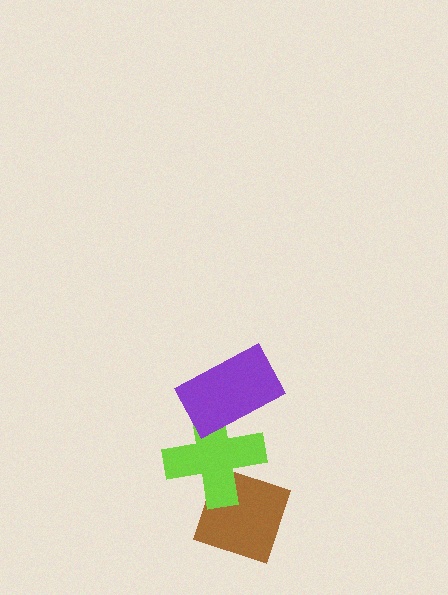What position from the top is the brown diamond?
The brown diamond is 3rd from the top.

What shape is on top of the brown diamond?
The lime cross is on top of the brown diamond.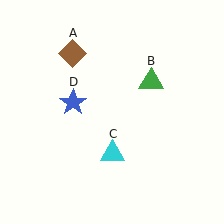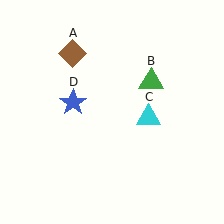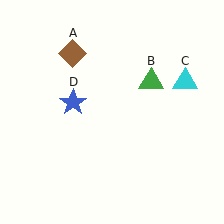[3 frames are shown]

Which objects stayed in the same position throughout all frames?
Brown diamond (object A) and green triangle (object B) and blue star (object D) remained stationary.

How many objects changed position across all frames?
1 object changed position: cyan triangle (object C).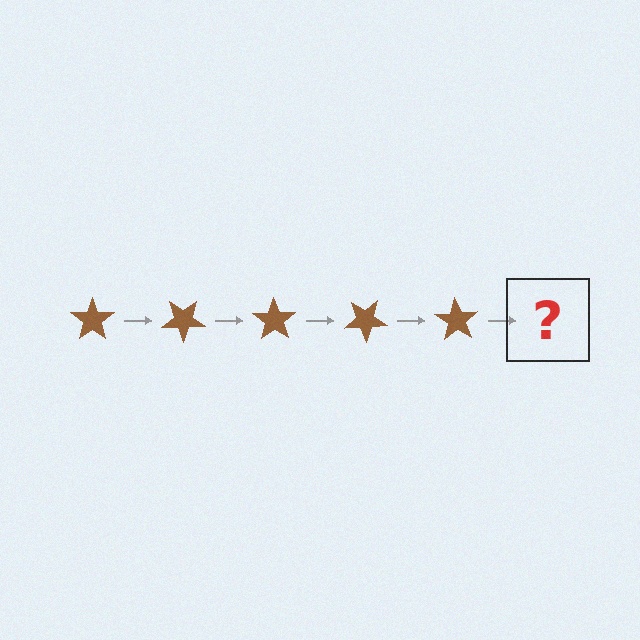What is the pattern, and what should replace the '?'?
The pattern is that the star rotates 35 degrees each step. The '?' should be a brown star rotated 175 degrees.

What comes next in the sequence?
The next element should be a brown star rotated 175 degrees.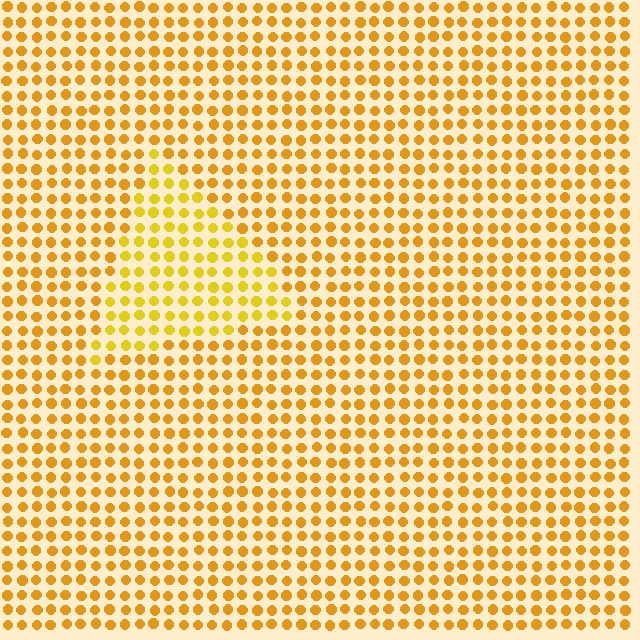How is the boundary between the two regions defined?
The boundary is defined purely by a slight shift in hue (about 16 degrees). Spacing, size, and orientation are identical on both sides.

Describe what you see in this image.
The image is filled with small orange elements in a uniform arrangement. A triangle-shaped region is visible where the elements are tinted to a slightly different hue, forming a subtle color boundary.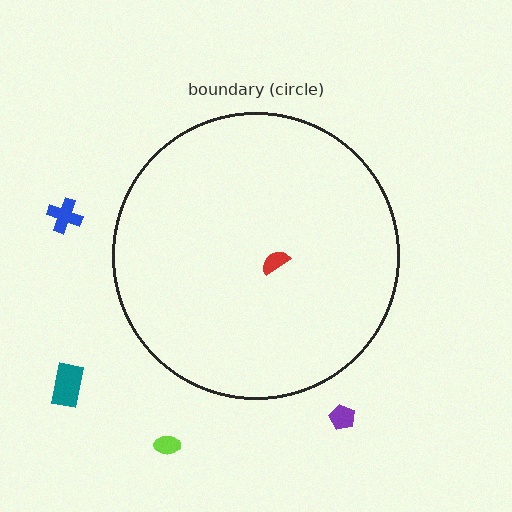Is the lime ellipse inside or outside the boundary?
Outside.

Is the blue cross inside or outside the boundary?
Outside.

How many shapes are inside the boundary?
1 inside, 4 outside.